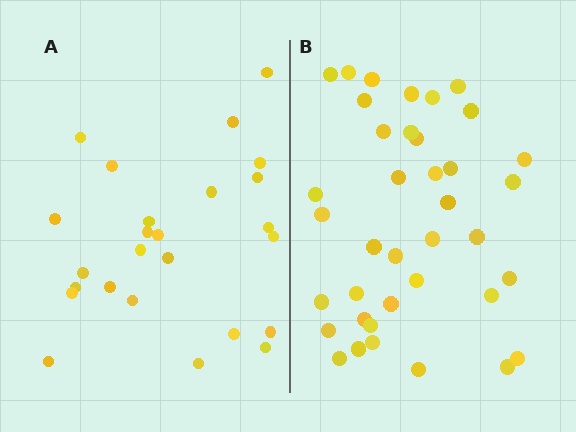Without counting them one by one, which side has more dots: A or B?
Region B (the right region) has more dots.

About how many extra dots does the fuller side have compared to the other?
Region B has approximately 15 more dots than region A.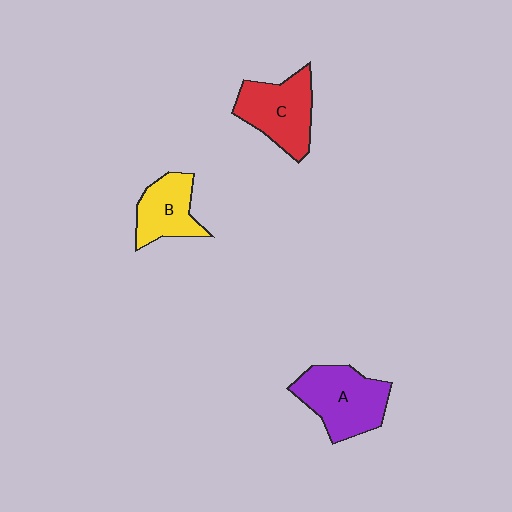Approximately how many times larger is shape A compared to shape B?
Approximately 1.4 times.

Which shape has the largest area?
Shape A (purple).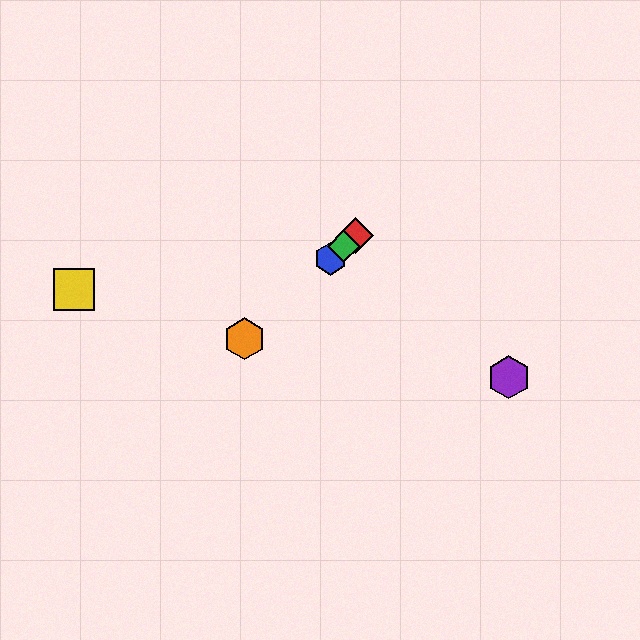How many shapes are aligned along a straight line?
4 shapes (the red diamond, the blue hexagon, the green diamond, the orange hexagon) are aligned along a straight line.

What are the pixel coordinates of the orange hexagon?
The orange hexagon is at (244, 339).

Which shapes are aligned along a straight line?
The red diamond, the blue hexagon, the green diamond, the orange hexagon are aligned along a straight line.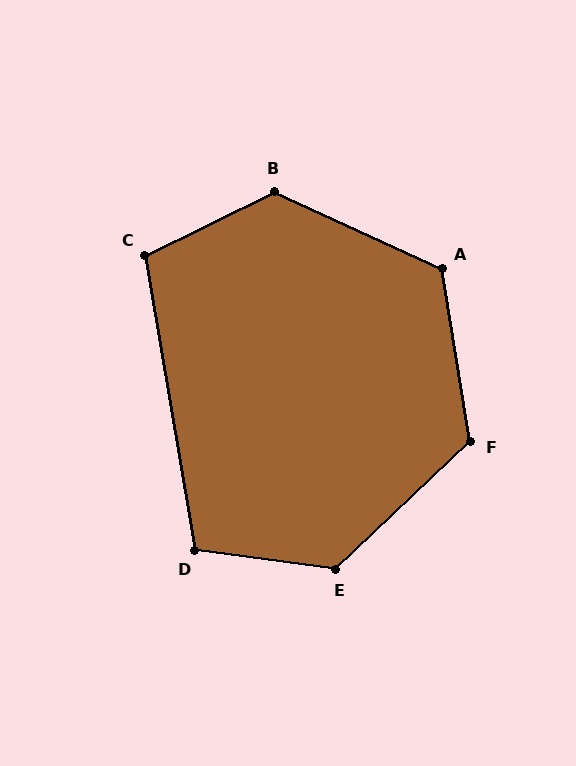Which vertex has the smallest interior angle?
C, at approximately 107 degrees.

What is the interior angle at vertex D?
Approximately 107 degrees (obtuse).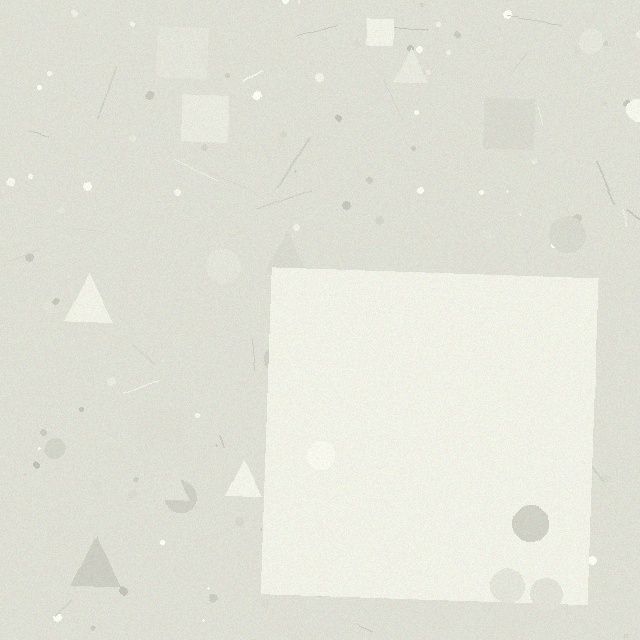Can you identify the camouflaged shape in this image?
The camouflaged shape is a square.